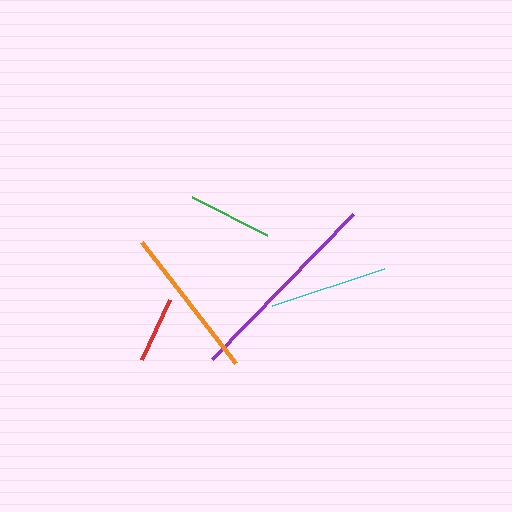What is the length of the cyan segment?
The cyan segment is approximately 118 pixels long.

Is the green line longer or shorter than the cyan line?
The cyan line is longer than the green line.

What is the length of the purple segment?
The purple segment is approximately 202 pixels long.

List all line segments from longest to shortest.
From longest to shortest: purple, orange, cyan, green, red.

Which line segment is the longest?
The purple line is the longest at approximately 202 pixels.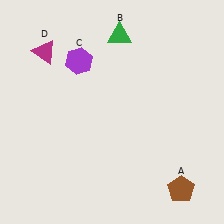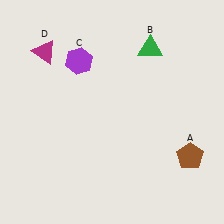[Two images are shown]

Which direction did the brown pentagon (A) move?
The brown pentagon (A) moved up.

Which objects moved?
The objects that moved are: the brown pentagon (A), the green triangle (B).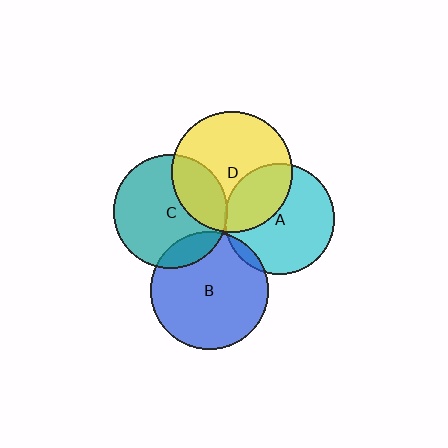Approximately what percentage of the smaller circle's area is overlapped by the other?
Approximately 5%.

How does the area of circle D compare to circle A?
Approximately 1.2 times.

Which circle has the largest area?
Circle D (yellow).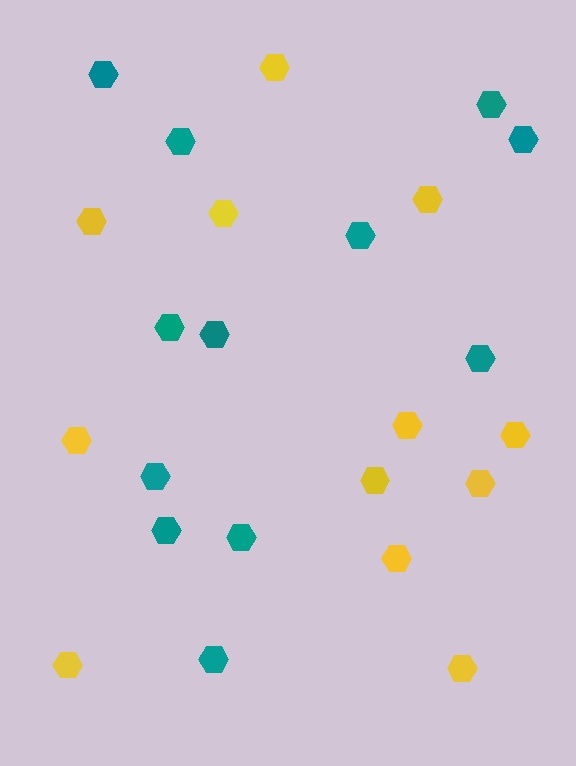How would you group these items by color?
There are 2 groups: one group of teal hexagons (12) and one group of yellow hexagons (12).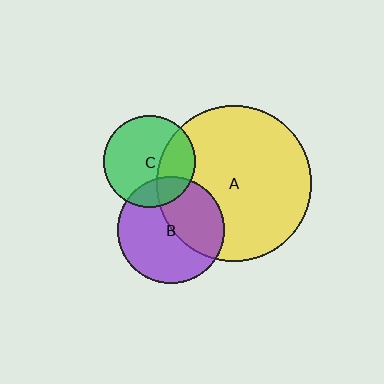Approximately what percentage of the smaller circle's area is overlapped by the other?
Approximately 40%.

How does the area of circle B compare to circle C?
Approximately 1.3 times.